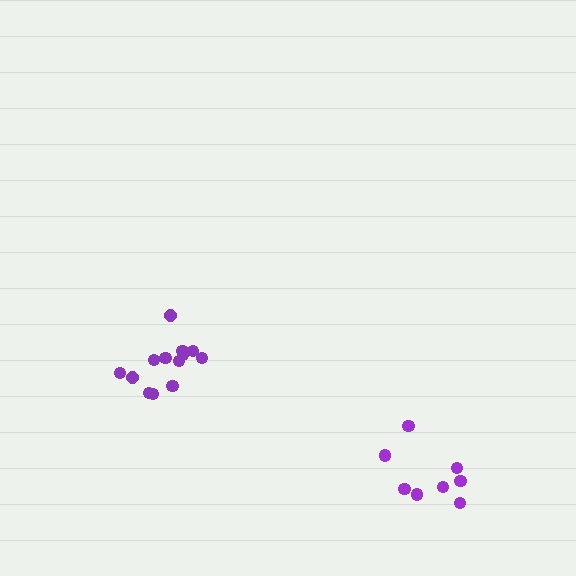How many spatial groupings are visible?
There are 2 spatial groupings.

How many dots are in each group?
Group 1: 8 dots, Group 2: 13 dots (21 total).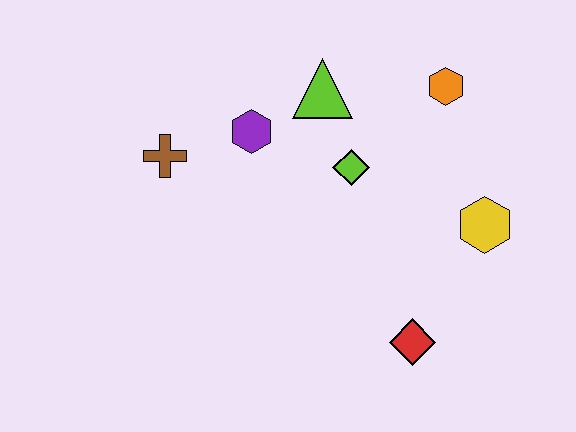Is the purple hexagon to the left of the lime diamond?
Yes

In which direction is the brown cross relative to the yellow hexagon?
The brown cross is to the left of the yellow hexagon.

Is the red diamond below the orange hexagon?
Yes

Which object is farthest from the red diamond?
The brown cross is farthest from the red diamond.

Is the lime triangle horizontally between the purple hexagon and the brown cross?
No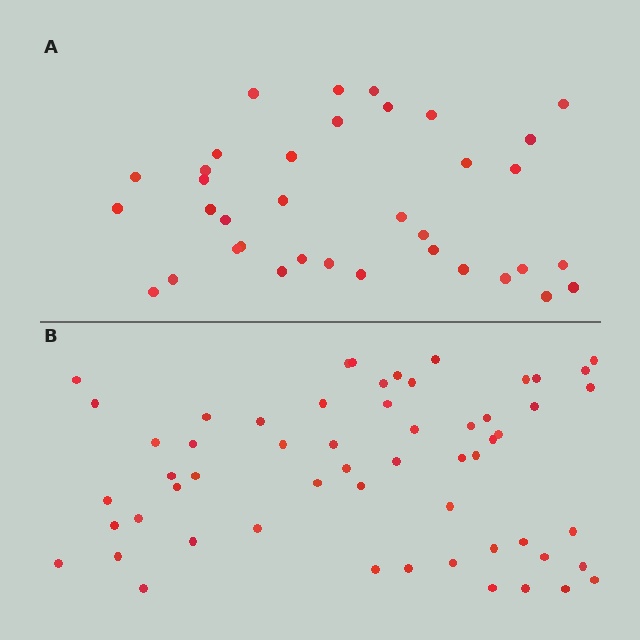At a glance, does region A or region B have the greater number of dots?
Region B (the bottom region) has more dots.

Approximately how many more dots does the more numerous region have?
Region B has approximately 20 more dots than region A.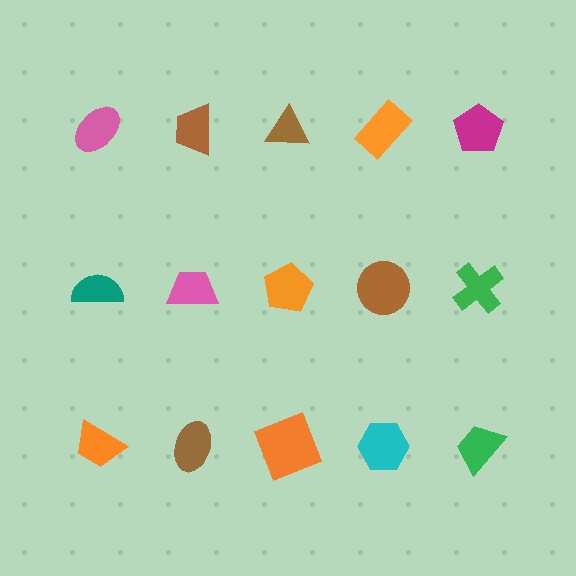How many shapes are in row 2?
5 shapes.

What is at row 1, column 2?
A brown trapezoid.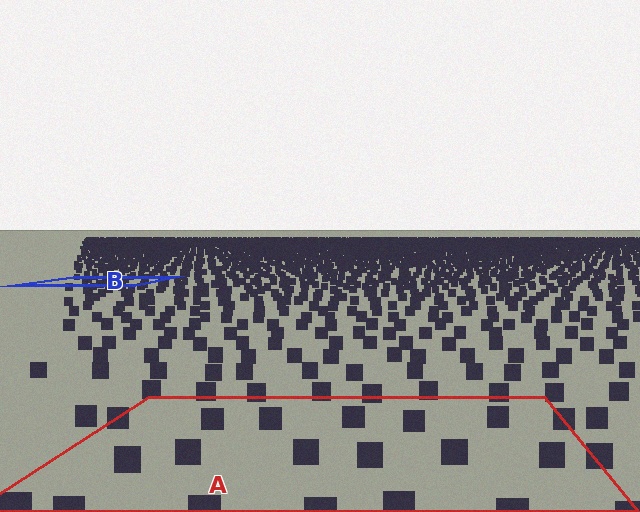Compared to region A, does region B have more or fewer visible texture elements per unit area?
Region B has more texture elements per unit area — they are packed more densely because it is farther away.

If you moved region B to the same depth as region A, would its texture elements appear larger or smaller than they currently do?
They would appear larger. At a closer depth, the same texture elements are projected at a bigger on-screen size.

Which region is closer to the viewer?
Region A is closer. The texture elements there are larger and more spread out.